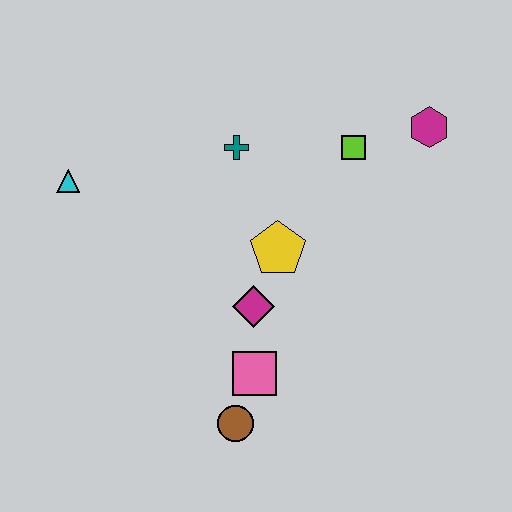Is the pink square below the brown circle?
No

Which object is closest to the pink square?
The brown circle is closest to the pink square.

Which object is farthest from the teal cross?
The brown circle is farthest from the teal cross.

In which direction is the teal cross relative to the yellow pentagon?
The teal cross is above the yellow pentagon.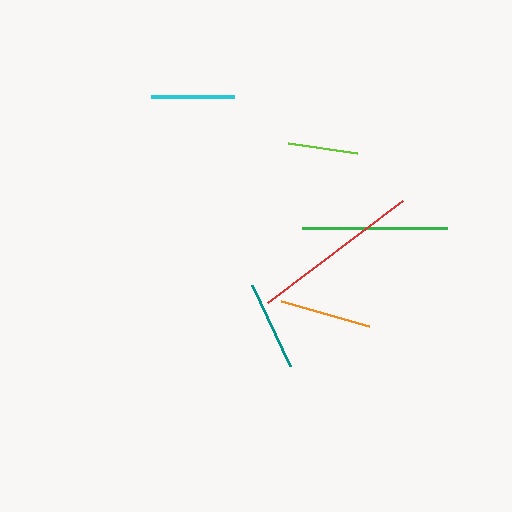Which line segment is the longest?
The red line is the longest at approximately 169 pixels.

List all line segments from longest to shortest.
From longest to shortest: red, green, orange, teal, cyan, lime.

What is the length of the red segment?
The red segment is approximately 169 pixels long.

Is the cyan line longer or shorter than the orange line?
The orange line is longer than the cyan line.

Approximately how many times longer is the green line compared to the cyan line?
The green line is approximately 1.7 times the length of the cyan line.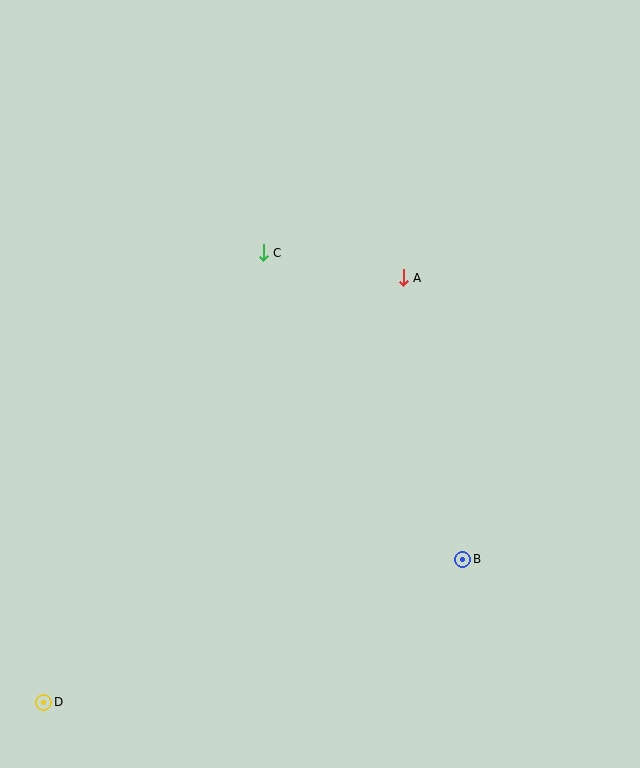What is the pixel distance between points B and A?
The distance between B and A is 288 pixels.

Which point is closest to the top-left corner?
Point C is closest to the top-left corner.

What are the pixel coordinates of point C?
Point C is at (263, 253).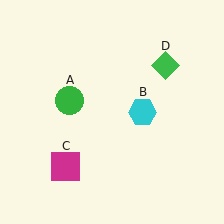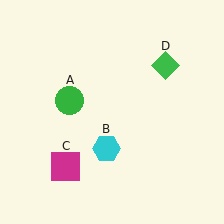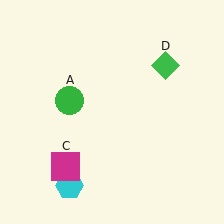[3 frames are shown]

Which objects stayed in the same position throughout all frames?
Green circle (object A) and magenta square (object C) and green diamond (object D) remained stationary.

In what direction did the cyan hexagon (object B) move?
The cyan hexagon (object B) moved down and to the left.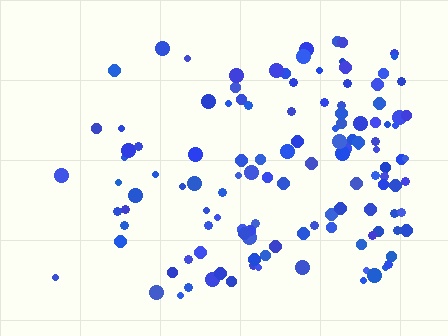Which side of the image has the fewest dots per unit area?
The left.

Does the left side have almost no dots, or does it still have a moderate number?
Still a moderate number, just noticeably fewer than the right.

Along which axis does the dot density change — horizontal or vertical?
Horizontal.